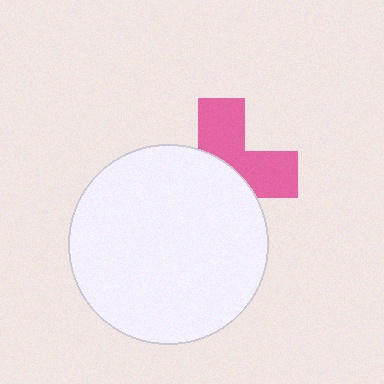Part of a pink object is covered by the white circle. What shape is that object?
It is a cross.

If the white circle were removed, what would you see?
You would see the complete pink cross.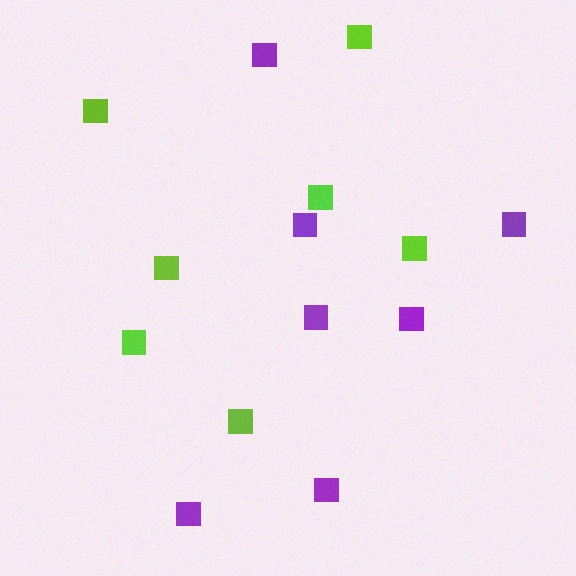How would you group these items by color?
There are 2 groups: one group of purple squares (7) and one group of lime squares (7).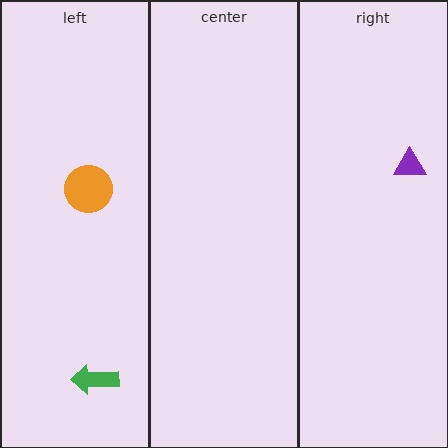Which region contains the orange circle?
The left region.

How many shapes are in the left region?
2.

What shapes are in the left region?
The orange circle, the green arrow.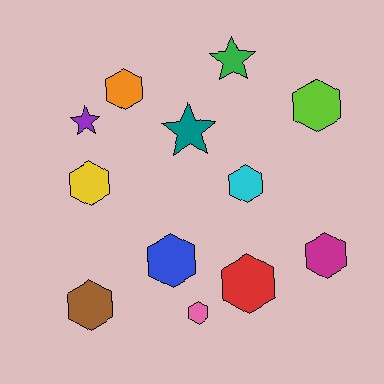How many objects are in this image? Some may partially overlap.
There are 12 objects.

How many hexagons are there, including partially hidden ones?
There are 9 hexagons.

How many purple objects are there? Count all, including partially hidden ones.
There is 1 purple object.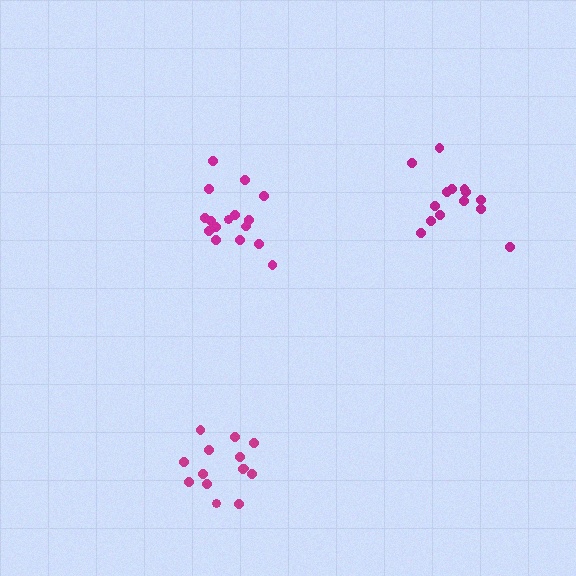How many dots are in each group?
Group 1: 16 dots, Group 2: 14 dots, Group 3: 14 dots (44 total).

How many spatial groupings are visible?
There are 3 spatial groupings.